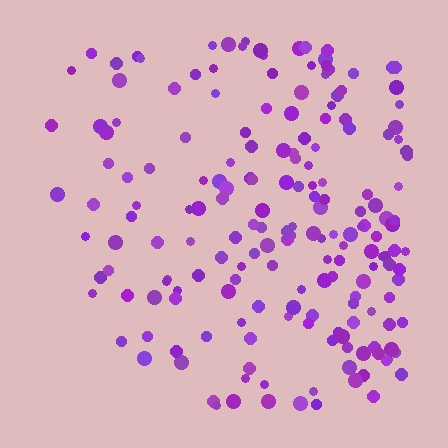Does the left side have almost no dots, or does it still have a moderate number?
Still a moderate number, just noticeably fewer than the right.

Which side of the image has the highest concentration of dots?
The right.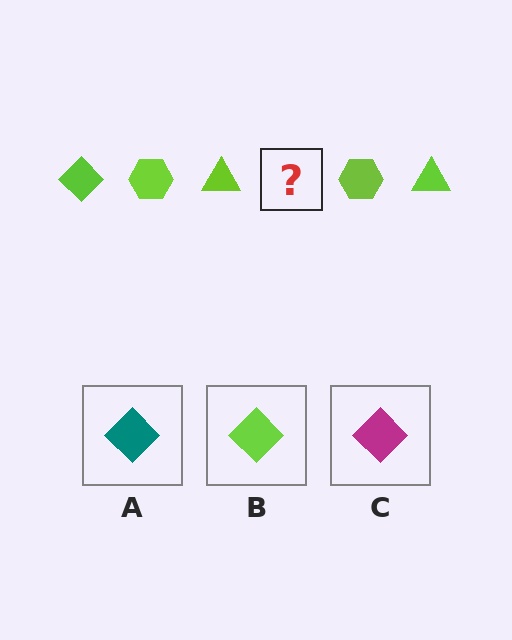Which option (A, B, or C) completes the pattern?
B.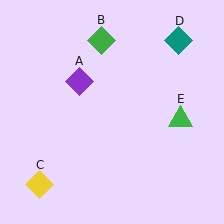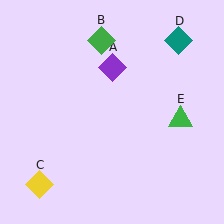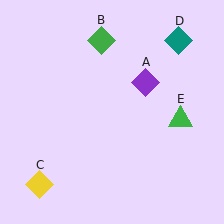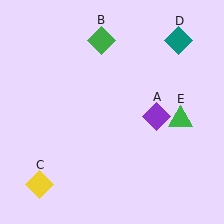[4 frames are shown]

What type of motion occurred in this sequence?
The purple diamond (object A) rotated clockwise around the center of the scene.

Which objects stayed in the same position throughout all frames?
Green diamond (object B) and yellow diamond (object C) and teal diamond (object D) and green triangle (object E) remained stationary.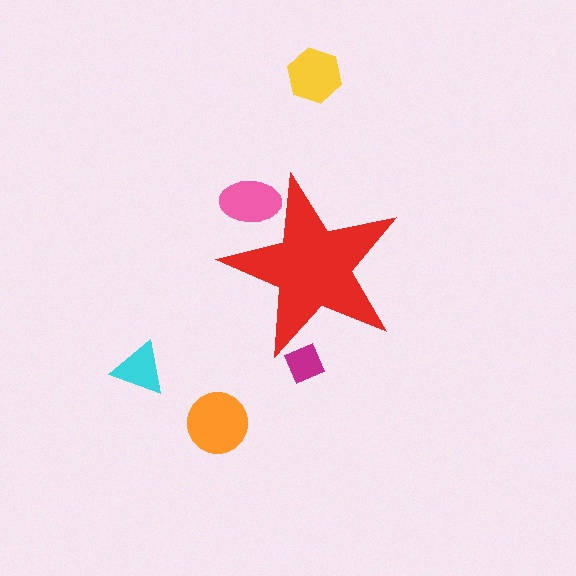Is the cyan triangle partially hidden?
No, the cyan triangle is fully visible.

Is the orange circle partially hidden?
No, the orange circle is fully visible.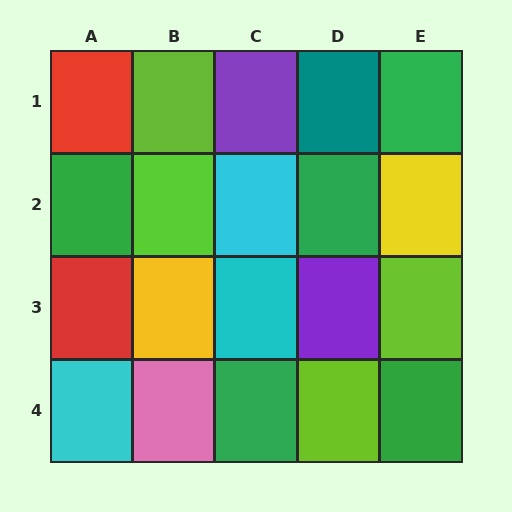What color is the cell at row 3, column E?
Lime.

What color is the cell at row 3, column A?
Red.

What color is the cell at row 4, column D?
Lime.